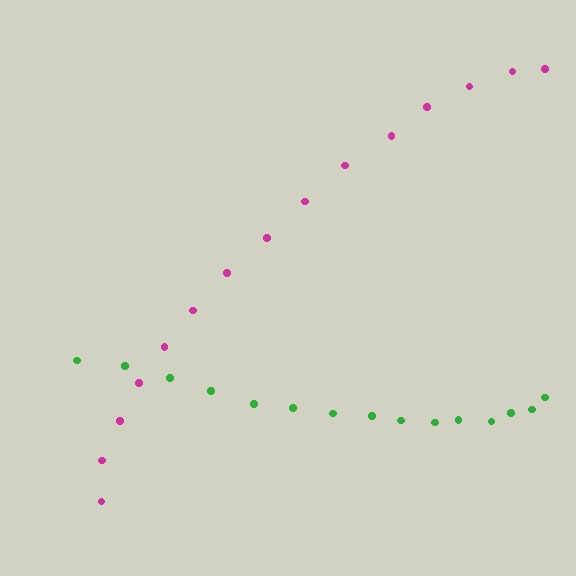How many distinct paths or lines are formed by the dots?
There are 2 distinct paths.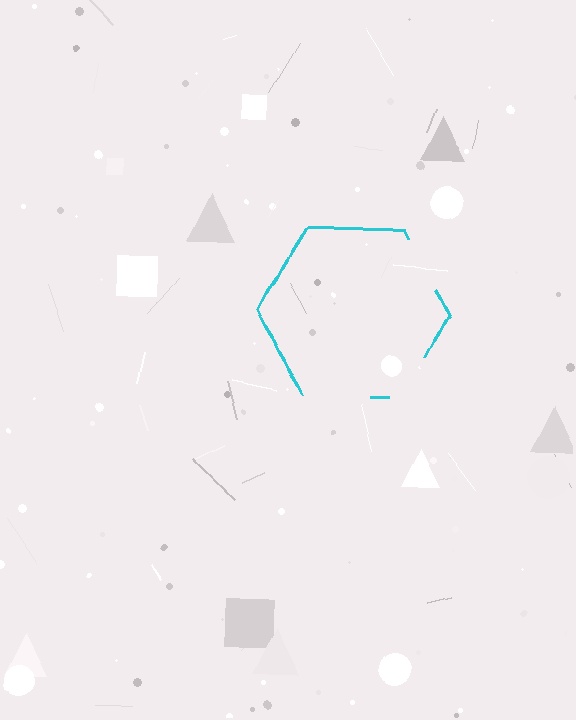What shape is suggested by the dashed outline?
The dashed outline suggests a hexagon.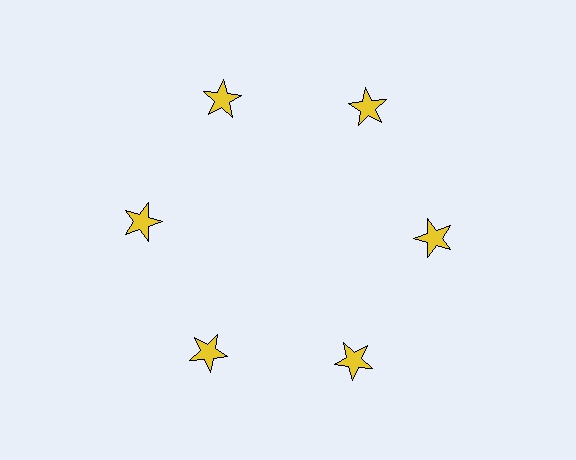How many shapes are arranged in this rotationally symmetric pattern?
There are 6 shapes, arranged in 6 groups of 1.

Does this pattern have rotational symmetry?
Yes, this pattern has 6-fold rotational symmetry. It looks the same after rotating 60 degrees around the center.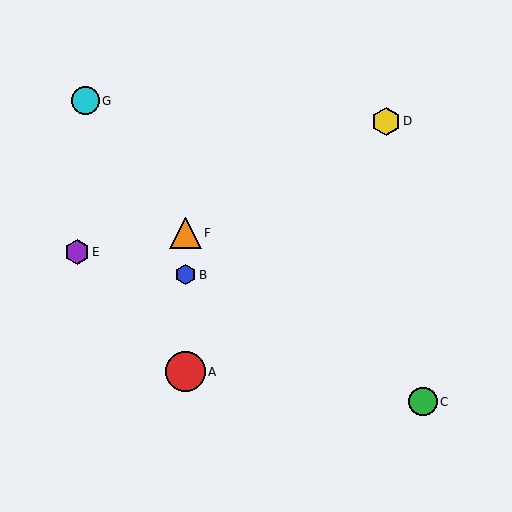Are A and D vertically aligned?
No, A is at x≈186 and D is at x≈386.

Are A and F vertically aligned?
Yes, both are at x≈186.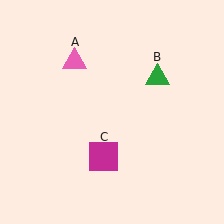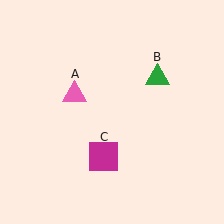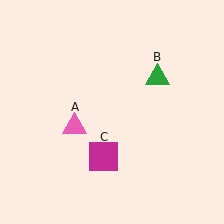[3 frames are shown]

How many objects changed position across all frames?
1 object changed position: pink triangle (object A).